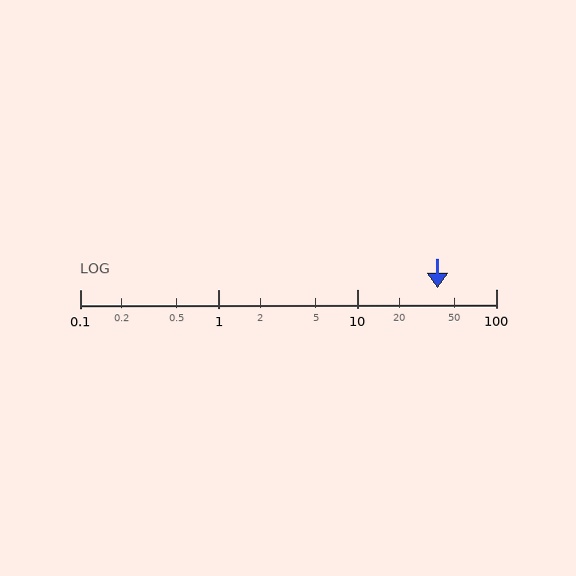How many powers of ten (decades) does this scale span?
The scale spans 3 decades, from 0.1 to 100.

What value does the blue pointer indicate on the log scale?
The pointer indicates approximately 38.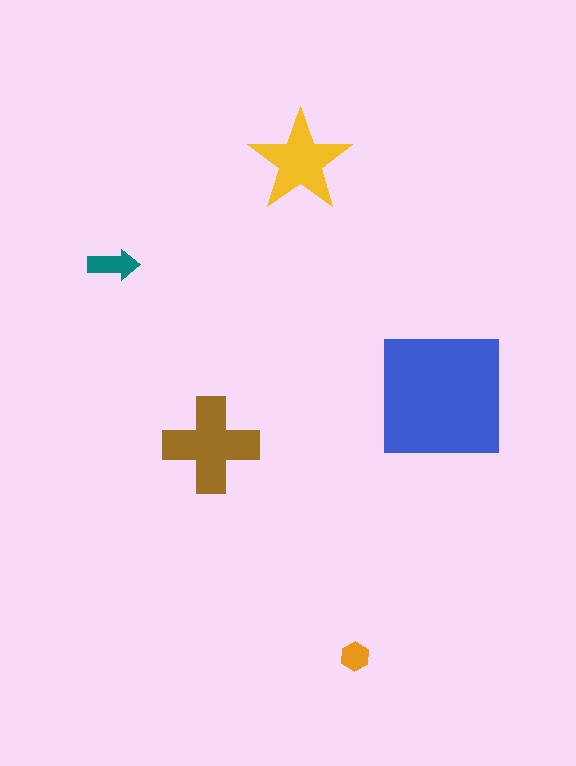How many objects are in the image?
There are 5 objects in the image.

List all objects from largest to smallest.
The blue square, the brown cross, the yellow star, the teal arrow, the orange hexagon.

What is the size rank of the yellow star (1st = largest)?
3rd.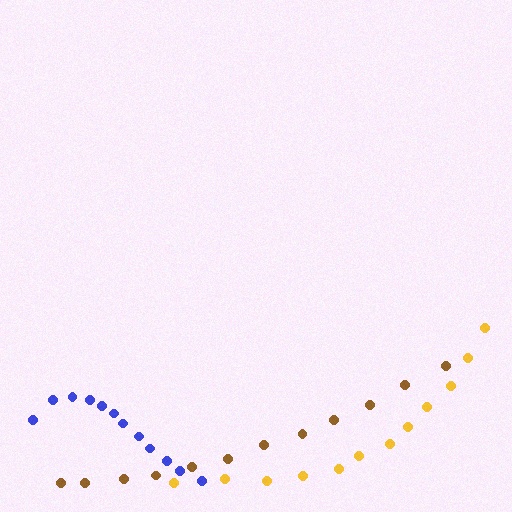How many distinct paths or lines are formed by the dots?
There are 3 distinct paths.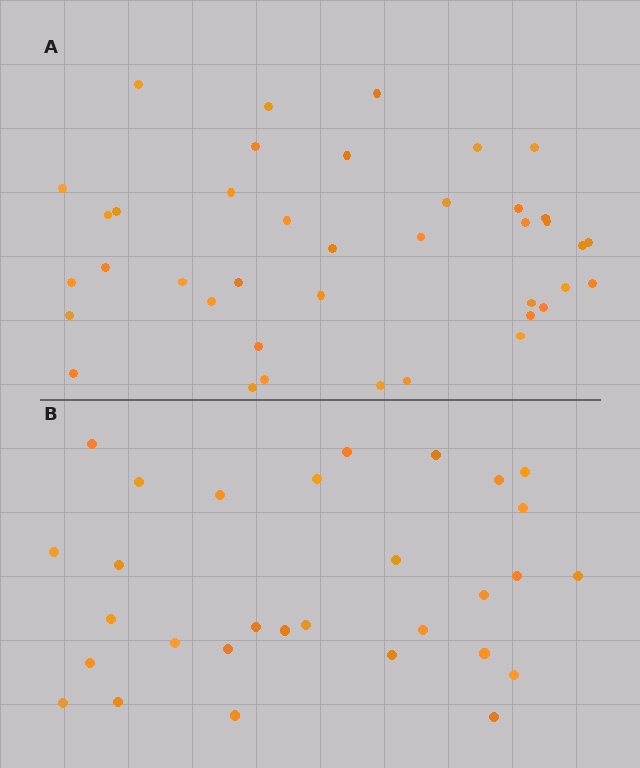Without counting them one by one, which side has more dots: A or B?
Region A (the top region) has more dots.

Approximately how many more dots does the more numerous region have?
Region A has roughly 10 or so more dots than region B.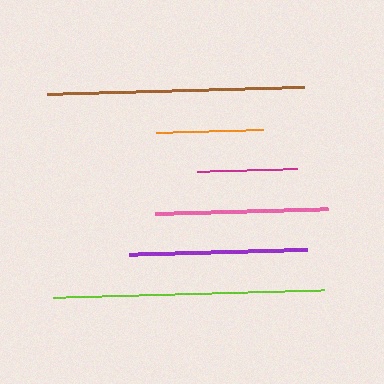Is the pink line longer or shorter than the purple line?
The purple line is longer than the pink line.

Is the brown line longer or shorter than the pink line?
The brown line is longer than the pink line.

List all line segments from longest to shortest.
From longest to shortest: lime, brown, purple, pink, orange, magenta.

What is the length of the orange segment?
The orange segment is approximately 107 pixels long.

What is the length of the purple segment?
The purple segment is approximately 178 pixels long.